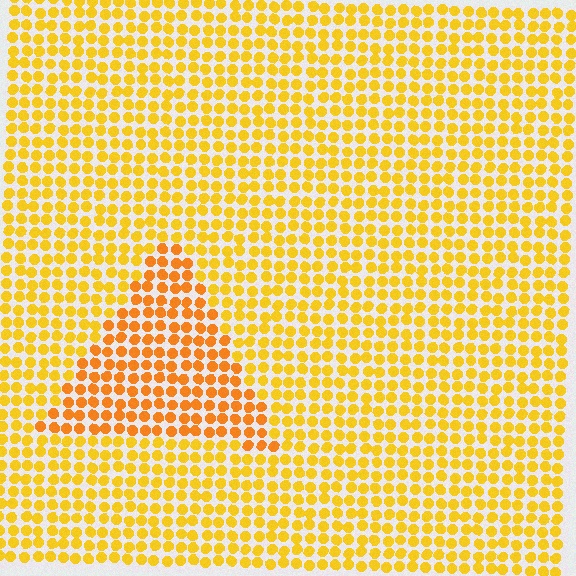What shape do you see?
I see a triangle.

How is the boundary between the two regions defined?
The boundary is defined purely by a slight shift in hue (about 20 degrees). Spacing, size, and orientation are identical on both sides.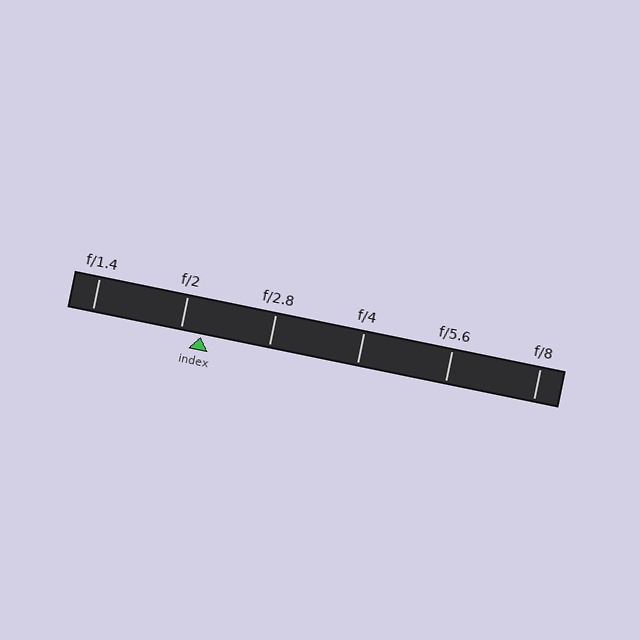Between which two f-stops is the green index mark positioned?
The index mark is between f/2 and f/2.8.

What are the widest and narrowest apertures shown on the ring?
The widest aperture shown is f/1.4 and the narrowest is f/8.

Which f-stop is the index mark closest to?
The index mark is closest to f/2.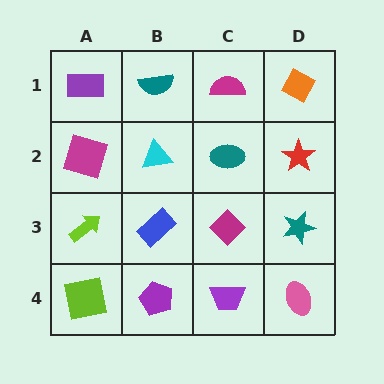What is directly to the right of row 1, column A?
A teal semicircle.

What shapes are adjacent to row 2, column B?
A teal semicircle (row 1, column B), a blue rectangle (row 3, column B), a magenta square (row 2, column A), a teal ellipse (row 2, column C).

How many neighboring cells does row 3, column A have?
3.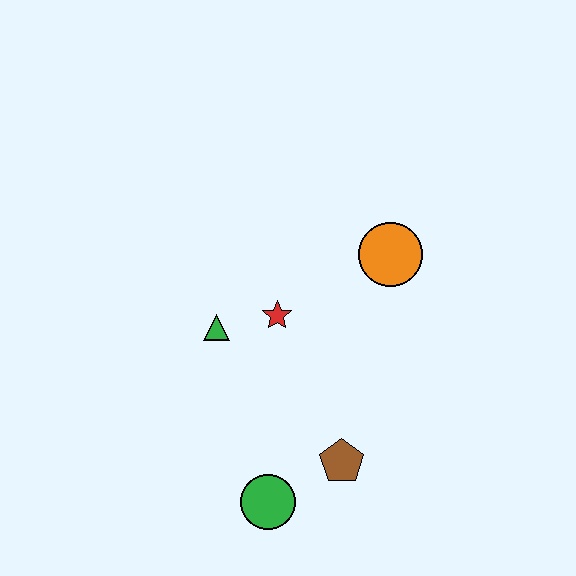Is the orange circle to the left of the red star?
No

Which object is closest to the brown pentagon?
The green circle is closest to the brown pentagon.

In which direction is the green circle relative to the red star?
The green circle is below the red star.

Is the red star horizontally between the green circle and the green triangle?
No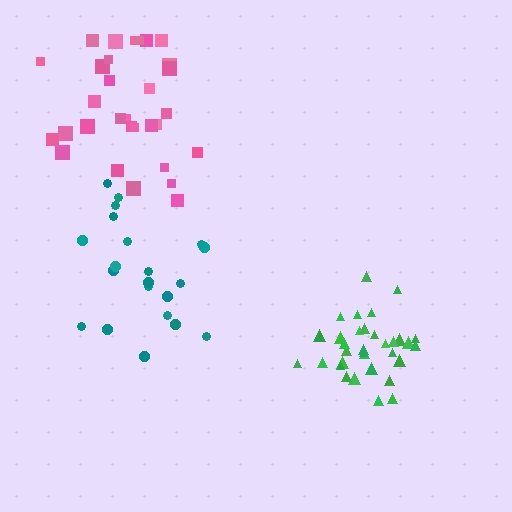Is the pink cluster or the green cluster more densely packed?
Green.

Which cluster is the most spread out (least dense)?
Teal.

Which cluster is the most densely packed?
Green.